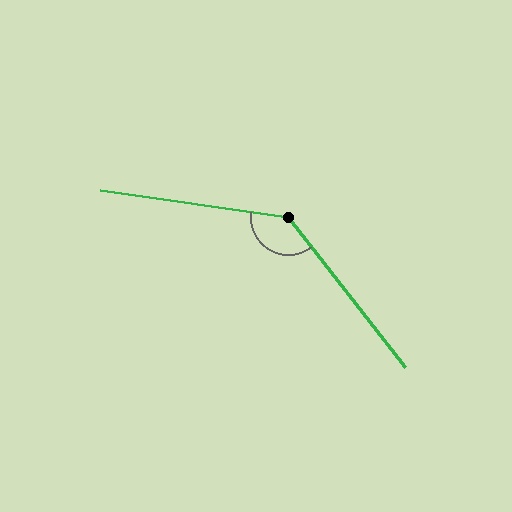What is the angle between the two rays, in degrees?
Approximately 136 degrees.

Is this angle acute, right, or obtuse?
It is obtuse.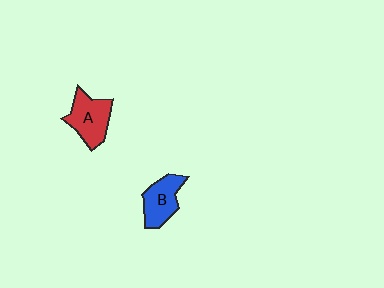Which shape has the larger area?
Shape A (red).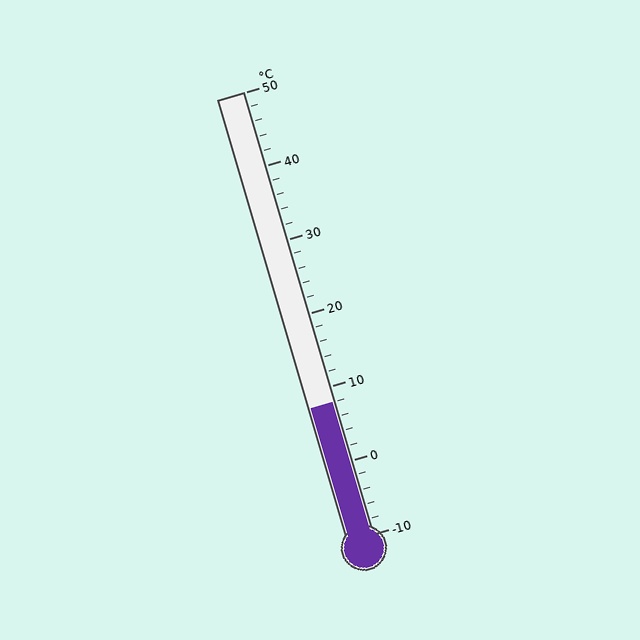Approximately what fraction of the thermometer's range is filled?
The thermometer is filled to approximately 30% of its range.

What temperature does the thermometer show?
The thermometer shows approximately 8°C.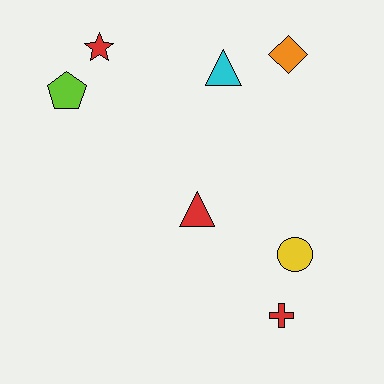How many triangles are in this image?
There are 2 triangles.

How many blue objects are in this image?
There are no blue objects.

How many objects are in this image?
There are 7 objects.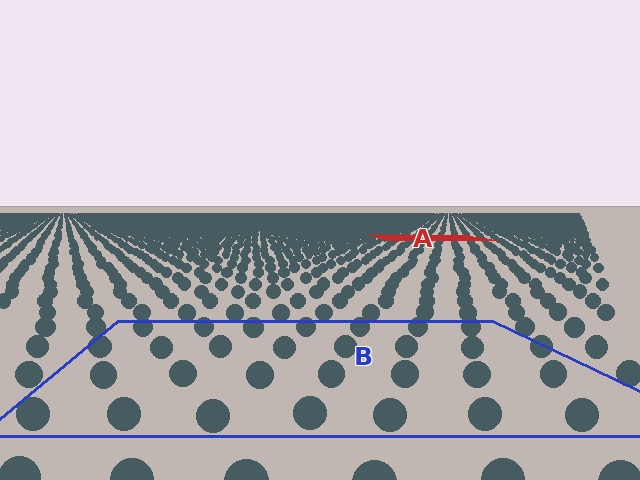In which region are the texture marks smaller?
The texture marks are smaller in region A, because it is farther away.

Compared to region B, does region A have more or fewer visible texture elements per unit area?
Region A has more texture elements per unit area — they are packed more densely because it is farther away.